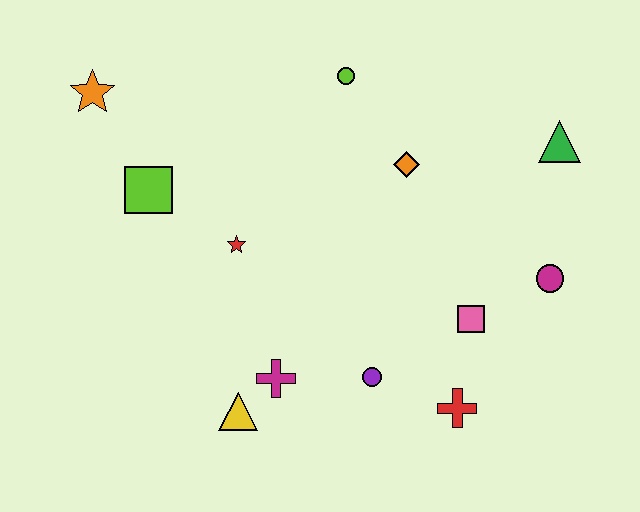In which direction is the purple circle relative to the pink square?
The purple circle is to the left of the pink square.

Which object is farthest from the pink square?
The orange star is farthest from the pink square.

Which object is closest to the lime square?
The red star is closest to the lime square.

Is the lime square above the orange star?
No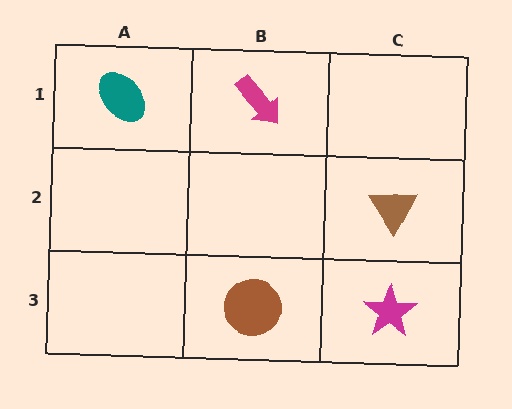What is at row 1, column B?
A magenta arrow.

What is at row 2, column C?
A brown triangle.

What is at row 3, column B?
A brown circle.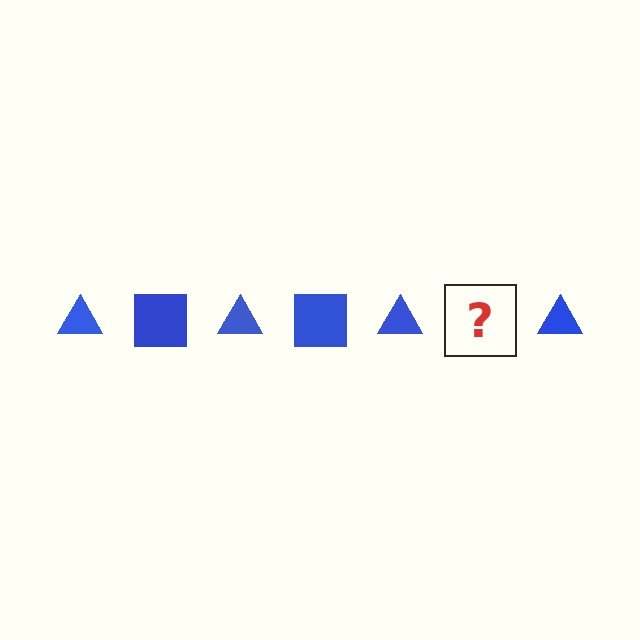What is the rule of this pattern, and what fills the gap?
The rule is that the pattern cycles through triangle, square shapes in blue. The gap should be filled with a blue square.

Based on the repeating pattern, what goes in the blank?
The blank should be a blue square.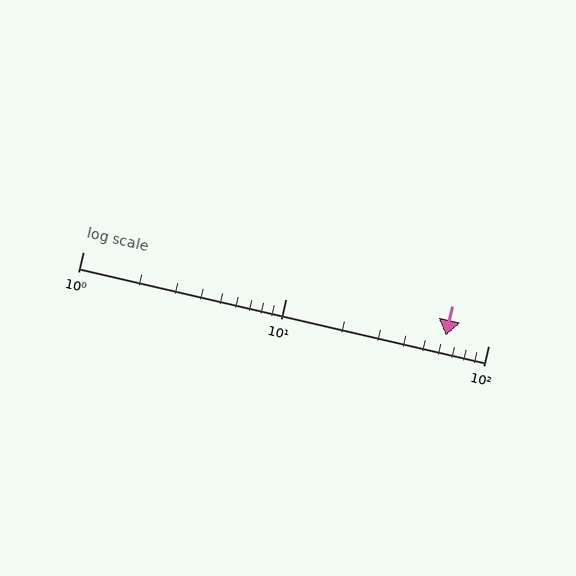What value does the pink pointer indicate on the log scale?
The pointer indicates approximately 62.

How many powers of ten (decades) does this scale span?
The scale spans 2 decades, from 1 to 100.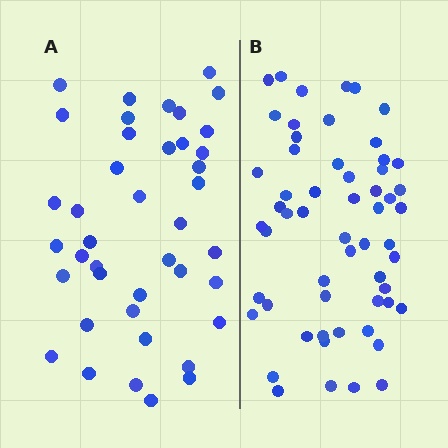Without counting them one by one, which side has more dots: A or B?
Region B (the right region) has more dots.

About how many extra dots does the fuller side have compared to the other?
Region B has approximately 15 more dots than region A.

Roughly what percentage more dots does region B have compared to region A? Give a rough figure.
About 40% more.